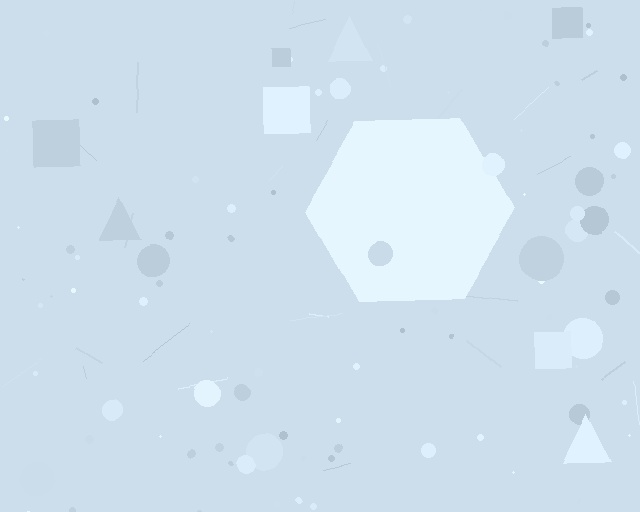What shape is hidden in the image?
A hexagon is hidden in the image.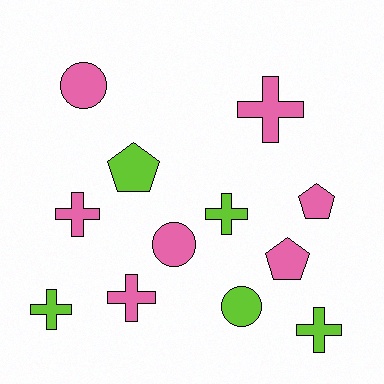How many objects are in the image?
There are 12 objects.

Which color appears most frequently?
Pink, with 7 objects.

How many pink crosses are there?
There are 3 pink crosses.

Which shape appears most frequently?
Cross, with 6 objects.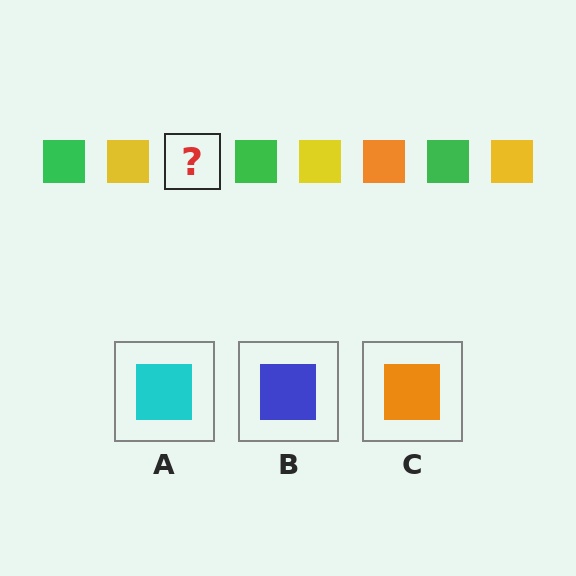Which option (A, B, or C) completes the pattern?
C.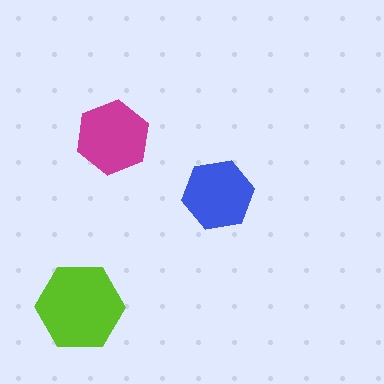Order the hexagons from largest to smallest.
the lime one, the magenta one, the blue one.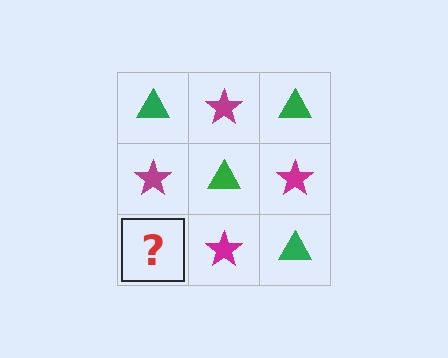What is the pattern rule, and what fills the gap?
The rule is that it alternates green triangle and magenta star in a checkerboard pattern. The gap should be filled with a green triangle.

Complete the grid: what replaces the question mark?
The question mark should be replaced with a green triangle.